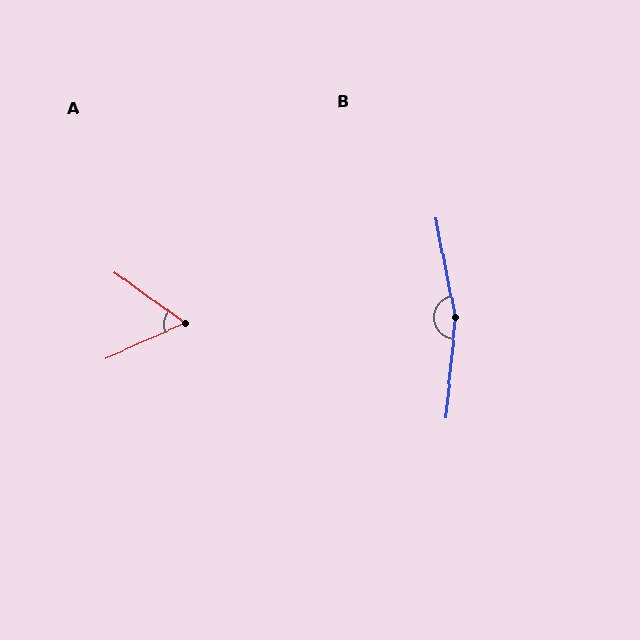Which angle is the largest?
B, at approximately 164 degrees.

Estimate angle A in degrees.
Approximately 60 degrees.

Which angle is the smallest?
A, at approximately 60 degrees.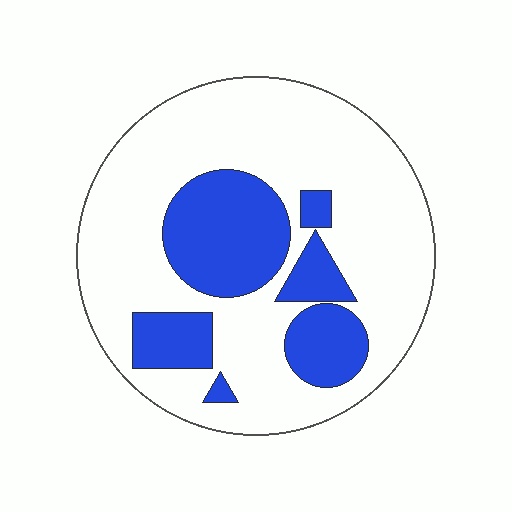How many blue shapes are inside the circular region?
6.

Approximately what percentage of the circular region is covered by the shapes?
Approximately 30%.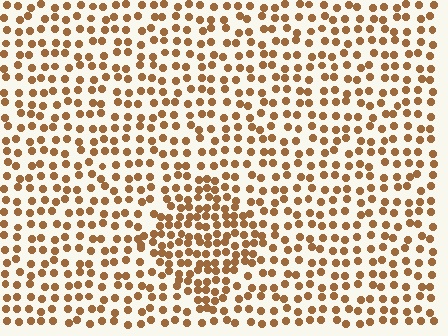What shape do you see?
I see a diamond.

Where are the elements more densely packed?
The elements are more densely packed inside the diamond boundary.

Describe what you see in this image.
The image contains small brown elements arranged at two different densities. A diamond-shaped region is visible where the elements are more densely packed than the surrounding area.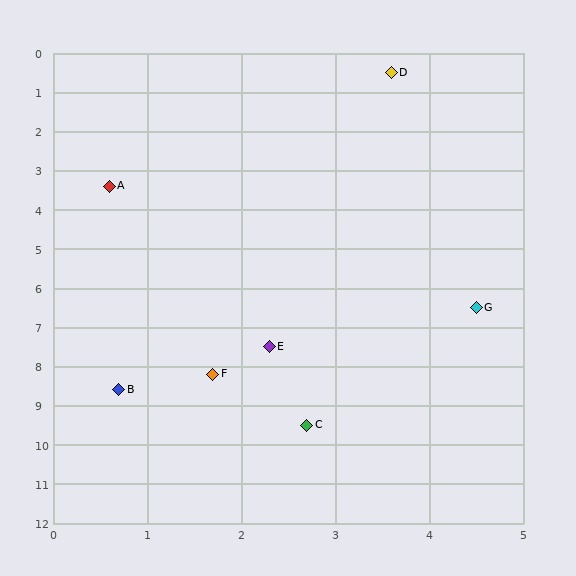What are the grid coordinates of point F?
Point F is at approximately (1.7, 8.2).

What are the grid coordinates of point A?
Point A is at approximately (0.6, 3.4).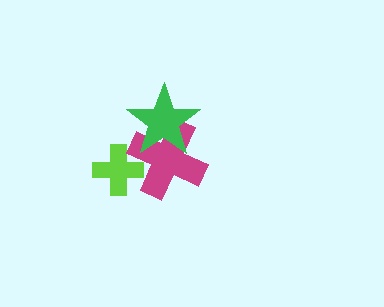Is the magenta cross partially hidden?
Yes, it is partially covered by another shape.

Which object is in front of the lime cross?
The magenta cross is in front of the lime cross.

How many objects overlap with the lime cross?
1 object overlaps with the lime cross.